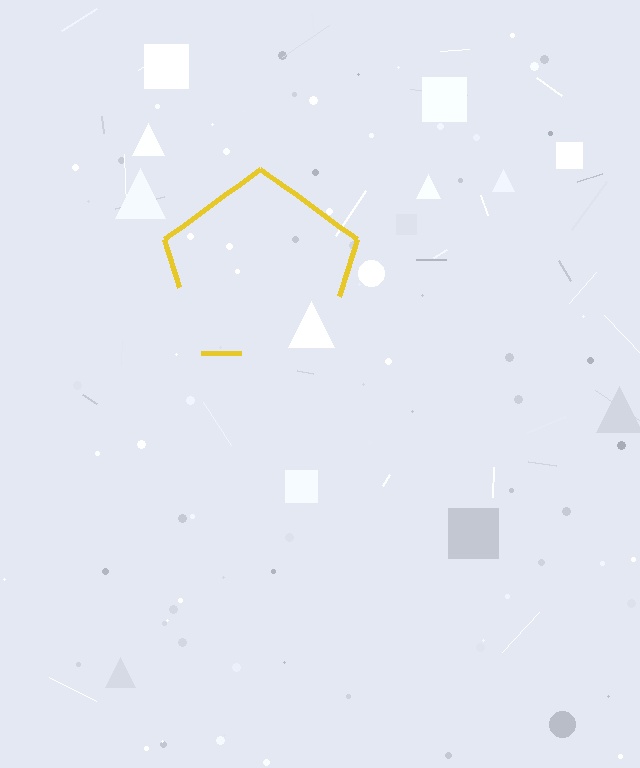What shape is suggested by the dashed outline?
The dashed outline suggests a pentagon.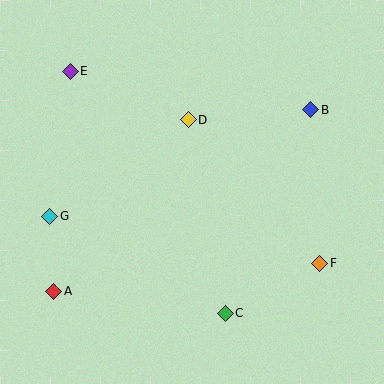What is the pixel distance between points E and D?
The distance between E and D is 127 pixels.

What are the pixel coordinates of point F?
Point F is at (320, 263).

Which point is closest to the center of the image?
Point D at (188, 120) is closest to the center.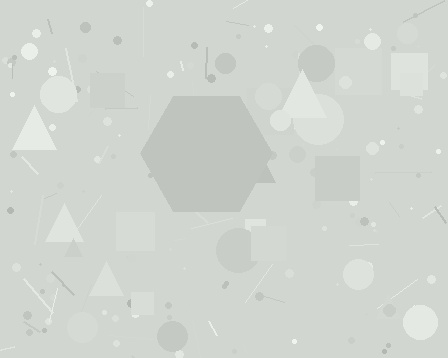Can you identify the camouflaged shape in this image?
The camouflaged shape is a hexagon.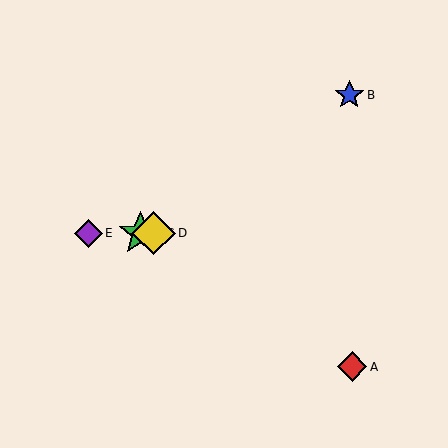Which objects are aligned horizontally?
Objects C, D, E are aligned horizontally.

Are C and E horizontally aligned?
Yes, both are at y≈233.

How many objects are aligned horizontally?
3 objects (C, D, E) are aligned horizontally.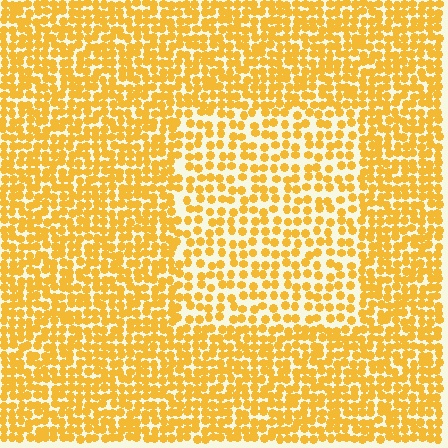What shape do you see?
I see a rectangle.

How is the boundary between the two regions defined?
The boundary is defined by a change in element density (approximately 1.7x ratio). All elements are the same color, size, and shape.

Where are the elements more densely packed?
The elements are more densely packed outside the rectangle boundary.